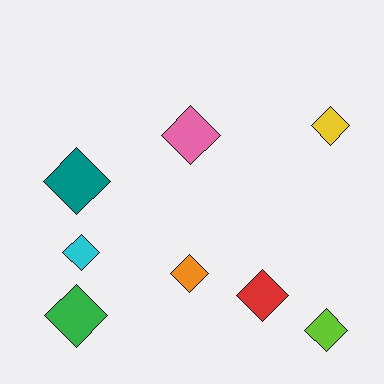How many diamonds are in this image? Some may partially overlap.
There are 8 diamonds.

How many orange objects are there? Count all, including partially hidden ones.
There is 1 orange object.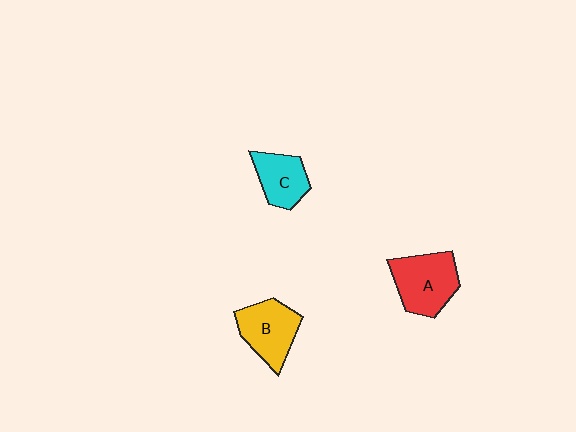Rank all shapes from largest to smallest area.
From largest to smallest: A (red), B (yellow), C (cyan).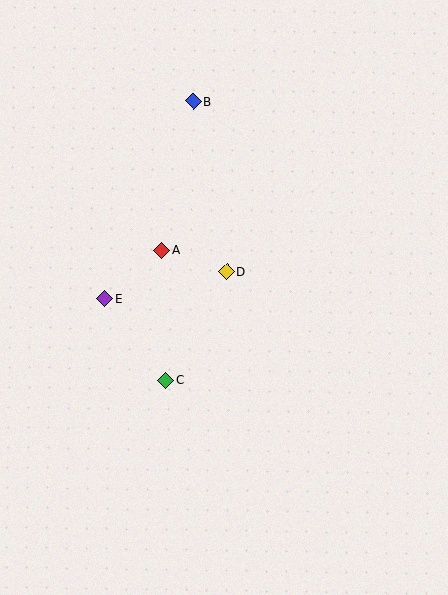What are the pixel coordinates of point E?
Point E is at (105, 299).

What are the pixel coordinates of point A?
Point A is at (161, 250).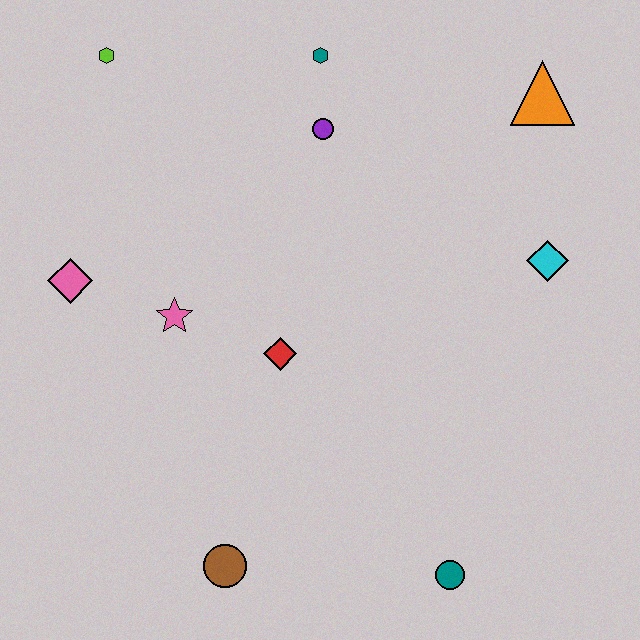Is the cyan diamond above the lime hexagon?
No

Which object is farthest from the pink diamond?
The orange triangle is farthest from the pink diamond.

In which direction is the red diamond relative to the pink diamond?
The red diamond is to the right of the pink diamond.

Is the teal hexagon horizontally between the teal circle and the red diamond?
Yes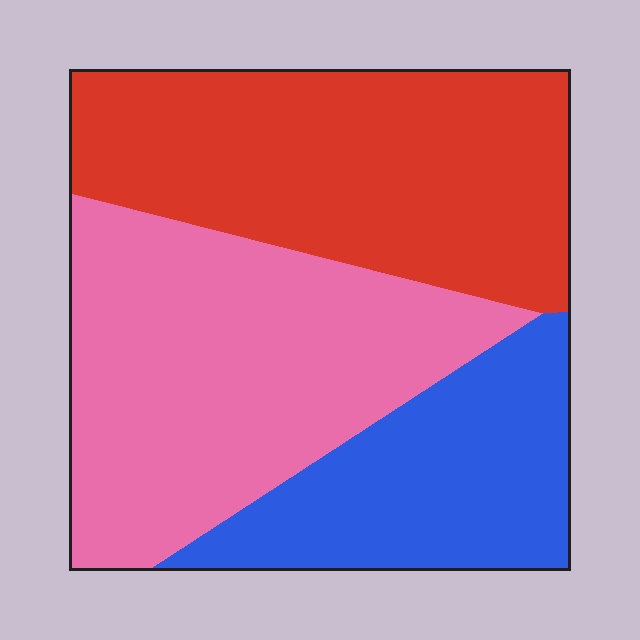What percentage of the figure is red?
Red takes up between a quarter and a half of the figure.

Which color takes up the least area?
Blue, at roughly 25%.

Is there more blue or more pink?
Pink.